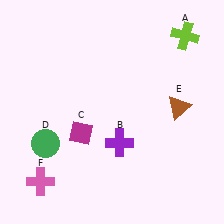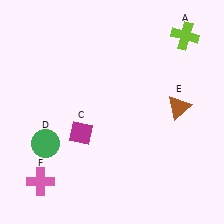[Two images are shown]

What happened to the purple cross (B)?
The purple cross (B) was removed in Image 2. It was in the bottom-right area of Image 1.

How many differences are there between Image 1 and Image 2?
There is 1 difference between the two images.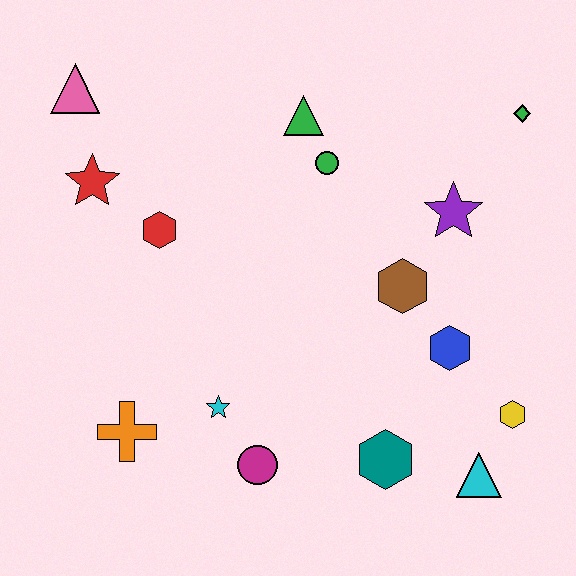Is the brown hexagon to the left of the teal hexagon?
No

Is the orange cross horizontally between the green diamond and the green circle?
No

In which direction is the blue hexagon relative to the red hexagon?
The blue hexagon is to the right of the red hexagon.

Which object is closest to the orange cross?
The cyan star is closest to the orange cross.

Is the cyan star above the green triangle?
No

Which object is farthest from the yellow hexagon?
The pink triangle is farthest from the yellow hexagon.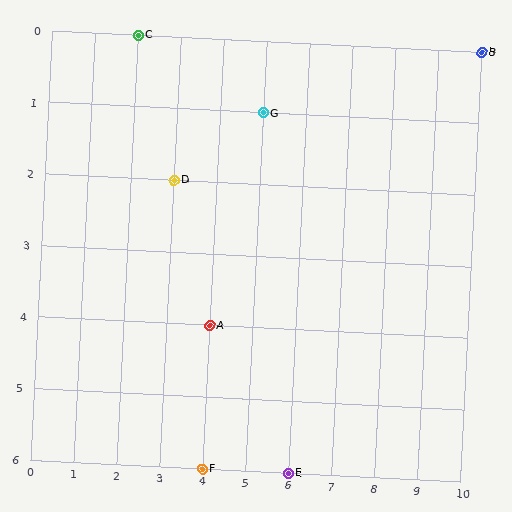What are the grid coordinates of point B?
Point B is at grid coordinates (10, 0).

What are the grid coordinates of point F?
Point F is at grid coordinates (4, 6).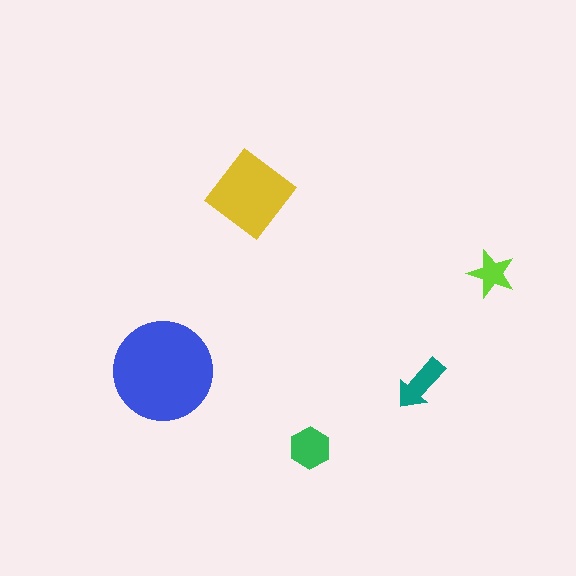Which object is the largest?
The blue circle.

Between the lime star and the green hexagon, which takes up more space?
The green hexagon.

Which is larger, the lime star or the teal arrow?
The teal arrow.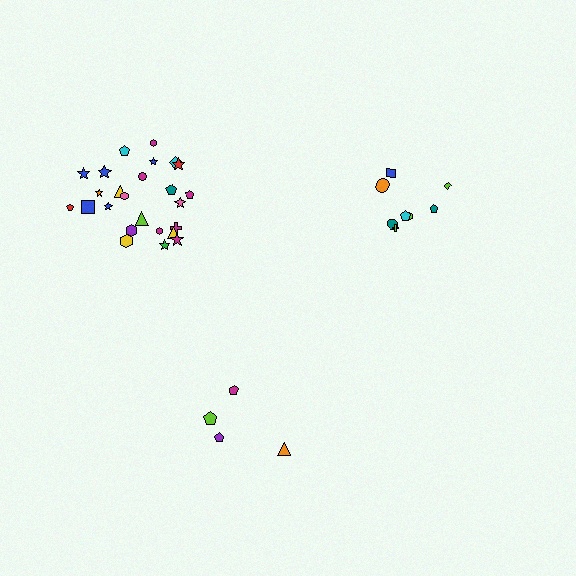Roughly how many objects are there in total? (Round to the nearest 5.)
Roughly 35 objects in total.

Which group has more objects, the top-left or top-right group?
The top-left group.